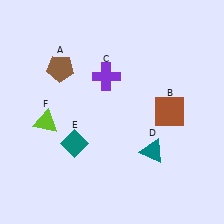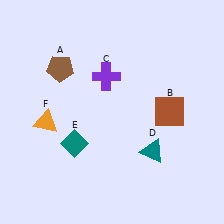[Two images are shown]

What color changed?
The triangle (F) changed from lime in Image 1 to orange in Image 2.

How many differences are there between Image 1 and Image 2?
There is 1 difference between the two images.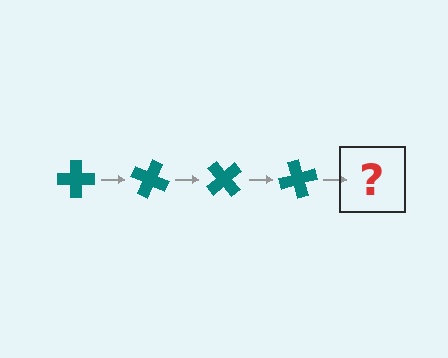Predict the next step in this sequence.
The next step is a teal cross rotated 100 degrees.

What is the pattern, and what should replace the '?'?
The pattern is that the cross rotates 25 degrees each step. The '?' should be a teal cross rotated 100 degrees.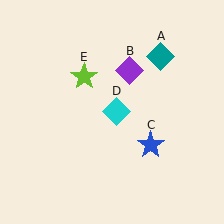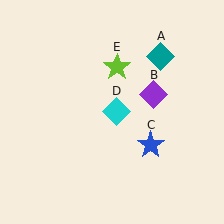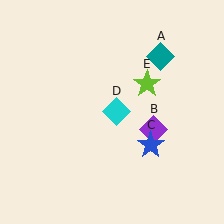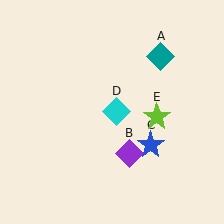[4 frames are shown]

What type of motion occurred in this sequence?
The purple diamond (object B), lime star (object E) rotated clockwise around the center of the scene.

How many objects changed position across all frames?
2 objects changed position: purple diamond (object B), lime star (object E).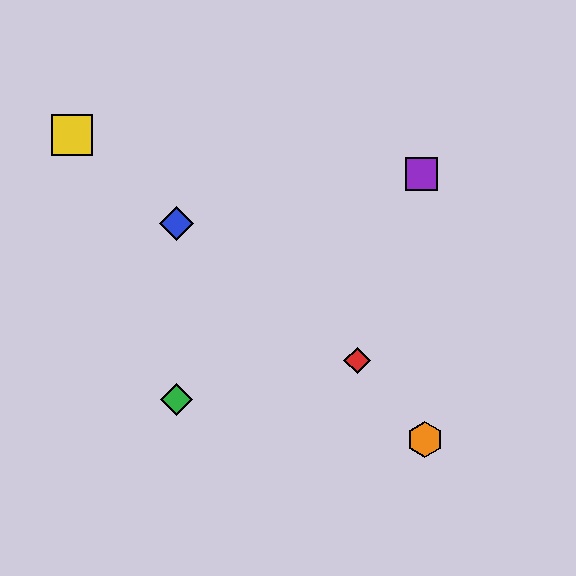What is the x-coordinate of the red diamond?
The red diamond is at x≈357.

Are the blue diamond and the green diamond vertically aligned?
Yes, both are at x≈177.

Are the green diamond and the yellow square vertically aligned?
No, the green diamond is at x≈177 and the yellow square is at x≈72.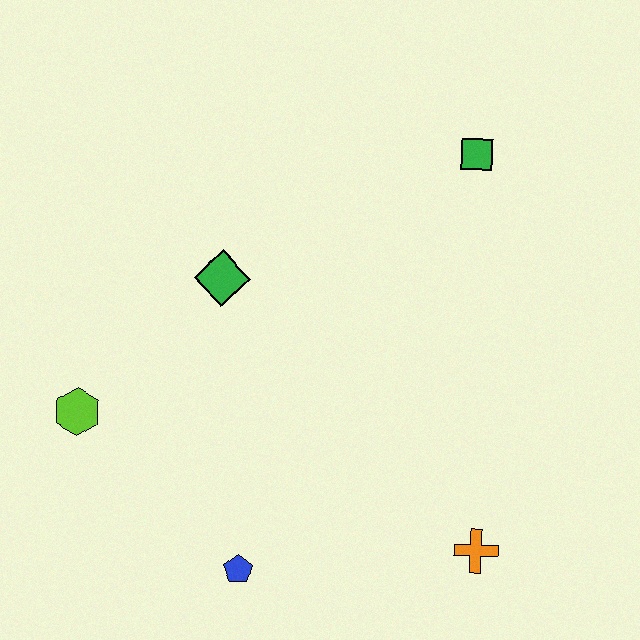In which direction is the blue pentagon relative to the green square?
The blue pentagon is below the green square.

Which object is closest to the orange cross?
The blue pentagon is closest to the orange cross.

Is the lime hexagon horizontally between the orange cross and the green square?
No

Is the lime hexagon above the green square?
No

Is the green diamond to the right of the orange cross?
No